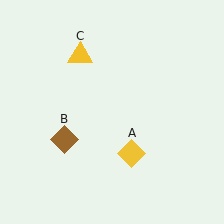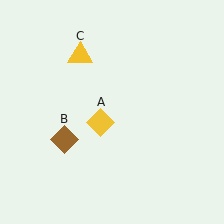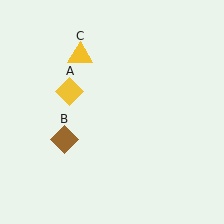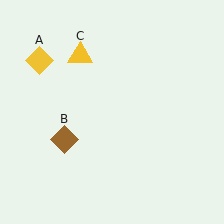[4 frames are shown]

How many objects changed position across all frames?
1 object changed position: yellow diamond (object A).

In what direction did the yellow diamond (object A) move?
The yellow diamond (object A) moved up and to the left.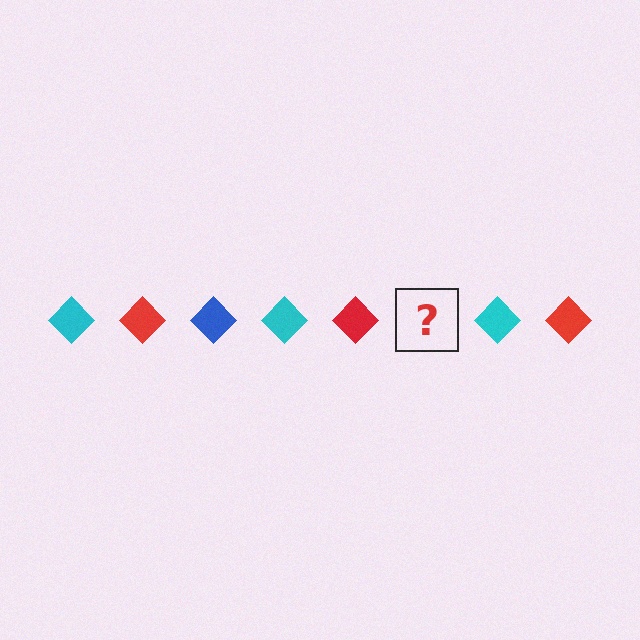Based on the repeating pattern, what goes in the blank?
The blank should be a blue diamond.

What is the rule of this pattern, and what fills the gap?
The rule is that the pattern cycles through cyan, red, blue diamonds. The gap should be filled with a blue diamond.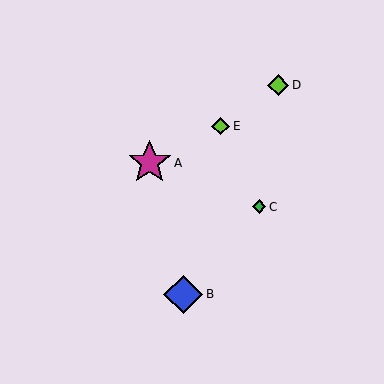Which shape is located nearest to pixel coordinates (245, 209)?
The green diamond (labeled C) at (259, 207) is nearest to that location.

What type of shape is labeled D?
Shape D is a lime diamond.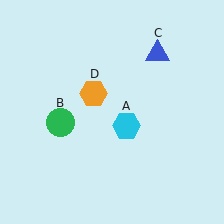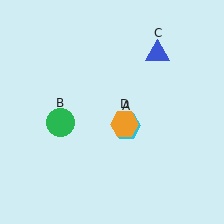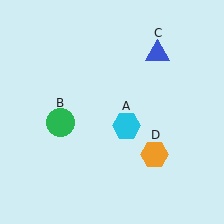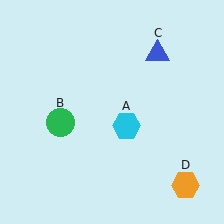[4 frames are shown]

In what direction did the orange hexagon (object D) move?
The orange hexagon (object D) moved down and to the right.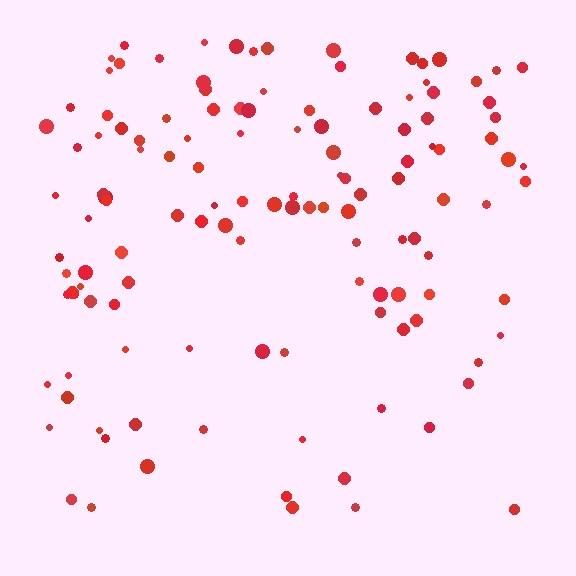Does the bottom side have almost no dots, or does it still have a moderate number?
Still a moderate number, just noticeably fewer than the top.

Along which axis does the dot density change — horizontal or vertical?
Vertical.